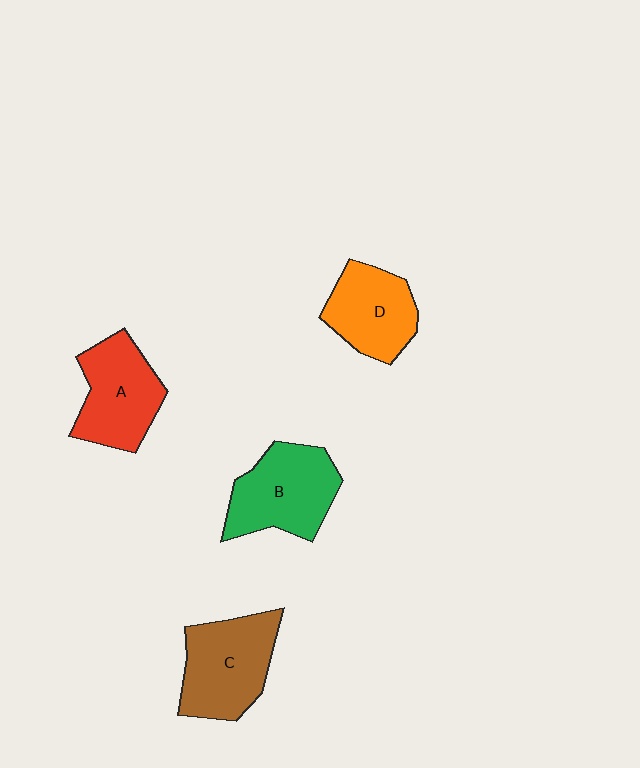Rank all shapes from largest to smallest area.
From largest to smallest: C (brown), B (green), A (red), D (orange).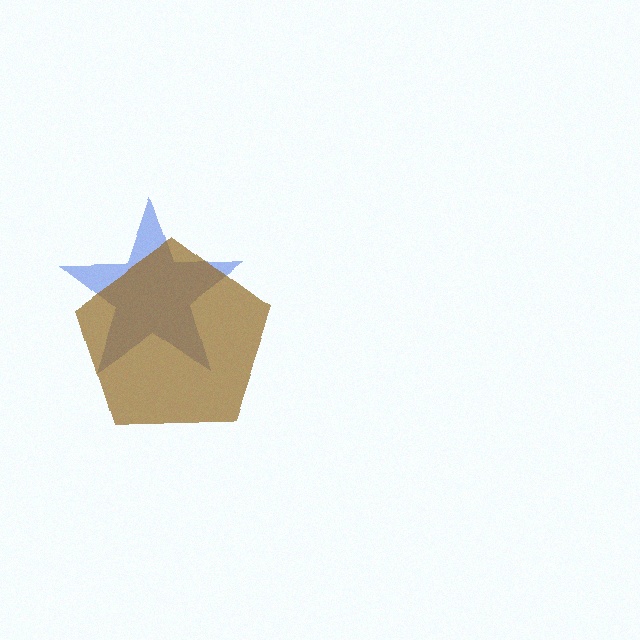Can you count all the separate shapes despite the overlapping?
Yes, there are 2 separate shapes.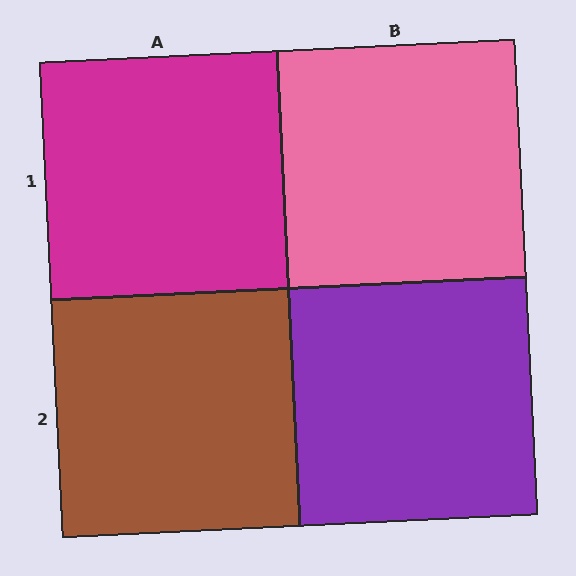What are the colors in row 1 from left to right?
Magenta, pink.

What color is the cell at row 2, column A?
Brown.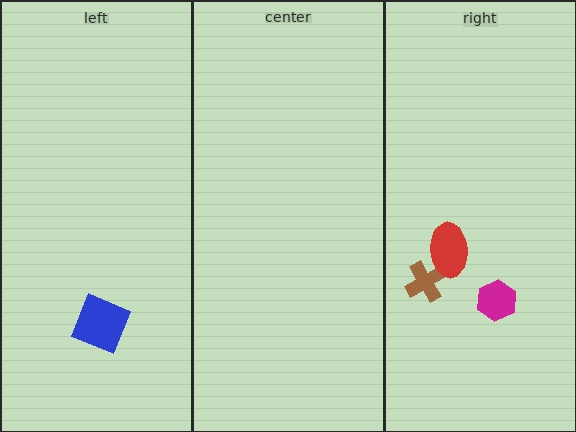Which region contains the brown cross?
The right region.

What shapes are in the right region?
The magenta hexagon, the brown cross, the red ellipse.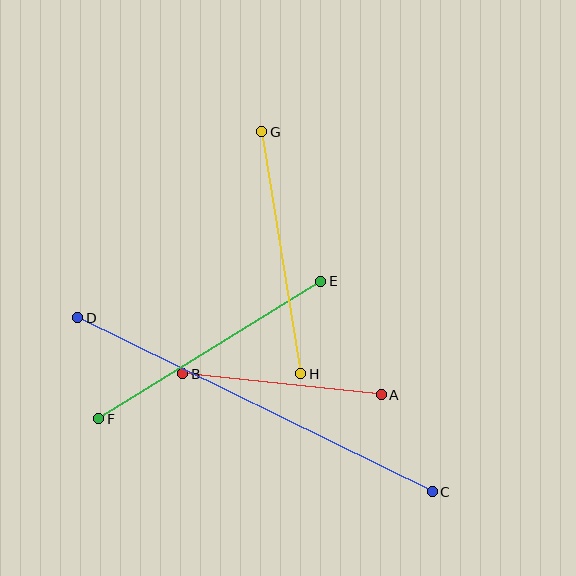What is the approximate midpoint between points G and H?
The midpoint is at approximately (281, 253) pixels.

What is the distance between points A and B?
The distance is approximately 199 pixels.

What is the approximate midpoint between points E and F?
The midpoint is at approximately (210, 350) pixels.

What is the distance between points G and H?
The distance is approximately 245 pixels.